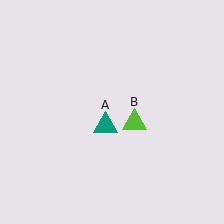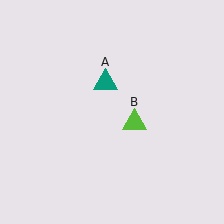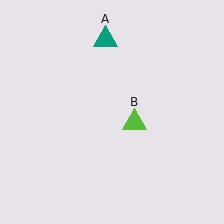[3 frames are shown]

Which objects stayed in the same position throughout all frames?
Lime triangle (object B) remained stationary.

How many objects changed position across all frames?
1 object changed position: teal triangle (object A).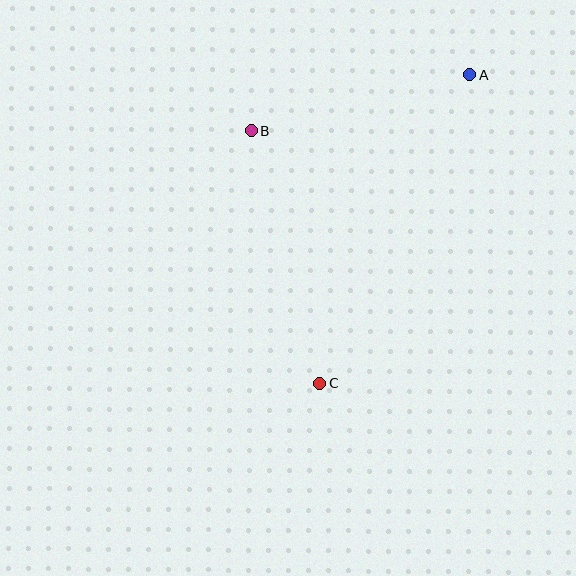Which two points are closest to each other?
Points A and B are closest to each other.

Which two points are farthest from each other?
Points A and C are farthest from each other.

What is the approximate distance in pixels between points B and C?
The distance between B and C is approximately 262 pixels.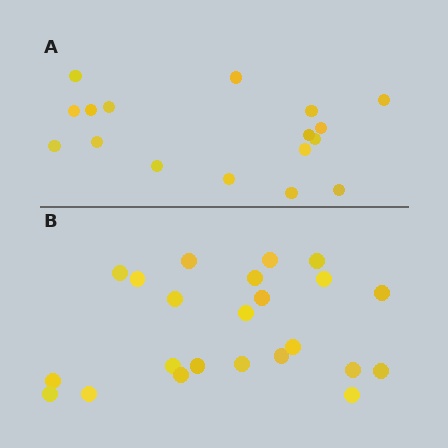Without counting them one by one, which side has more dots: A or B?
Region B (the bottom region) has more dots.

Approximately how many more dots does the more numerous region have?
Region B has about 6 more dots than region A.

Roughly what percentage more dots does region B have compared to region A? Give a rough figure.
About 35% more.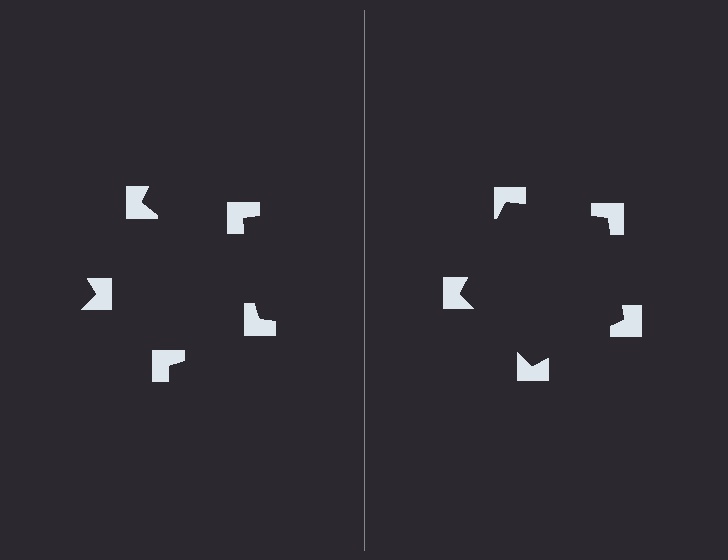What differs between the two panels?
The notched squares are positioned identically on both sides; only the wedge orientations differ. On the right they align to a pentagon; on the left they are misaligned.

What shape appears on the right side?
An illusory pentagon.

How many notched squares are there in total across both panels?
10 — 5 on each side.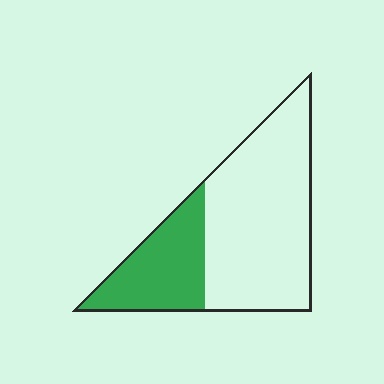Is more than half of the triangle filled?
No.